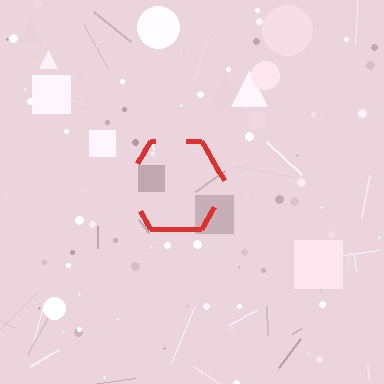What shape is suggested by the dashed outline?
The dashed outline suggests a hexagon.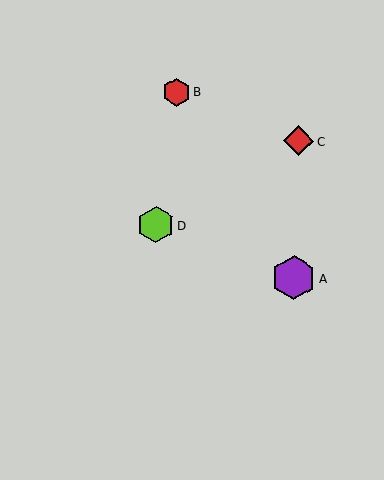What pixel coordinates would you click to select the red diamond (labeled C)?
Click at (299, 141) to select the red diamond C.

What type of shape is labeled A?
Shape A is a purple hexagon.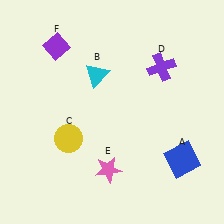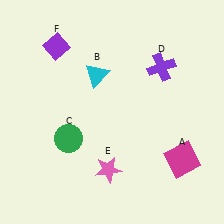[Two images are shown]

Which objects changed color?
A changed from blue to magenta. C changed from yellow to green.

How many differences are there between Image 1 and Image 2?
There are 2 differences between the two images.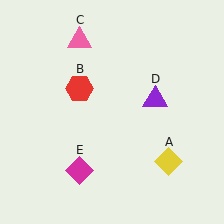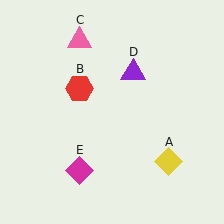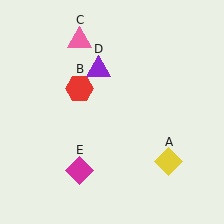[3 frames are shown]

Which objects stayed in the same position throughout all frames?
Yellow diamond (object A) and red hexagon (object B) and pink triangle (object C) and magenta diamond (object E) remained stationary.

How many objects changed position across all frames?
1 object changed position: purple triangle (object D).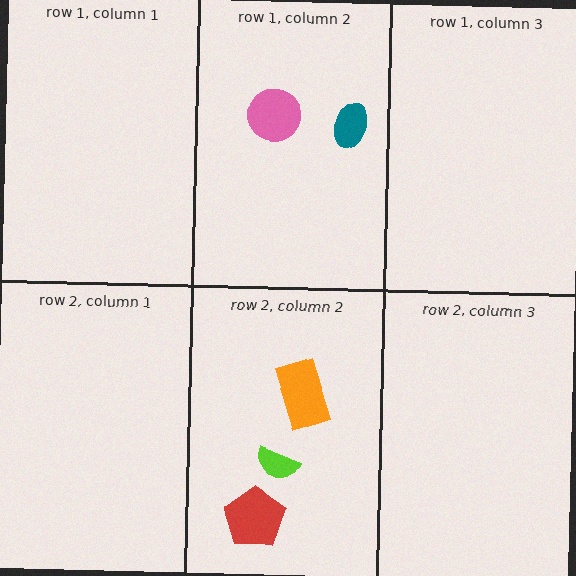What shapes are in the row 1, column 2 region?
The teal ellipse, the pink circle.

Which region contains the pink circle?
The row 1, column 2 region.